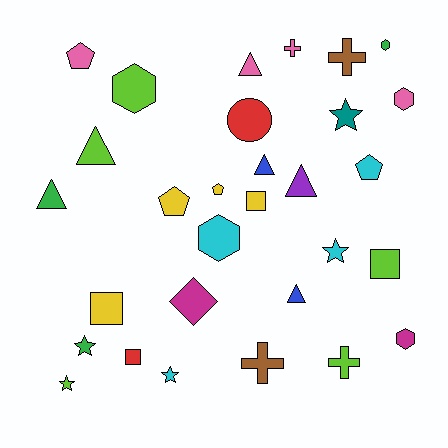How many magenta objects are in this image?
There are 2 magenta objects.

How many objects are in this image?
There are 30 objects.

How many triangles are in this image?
There are 6 triangles.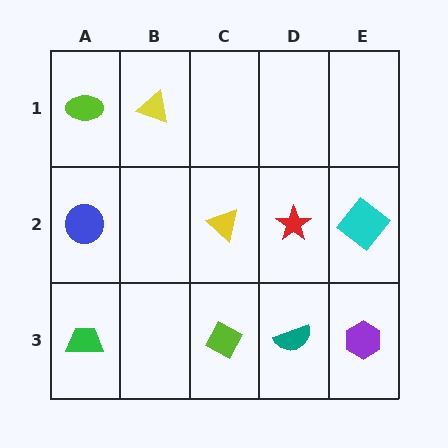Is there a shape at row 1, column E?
No, that cell is empty.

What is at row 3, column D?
A teal semicircle.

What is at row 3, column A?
A green trapezoid.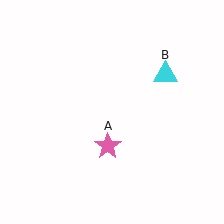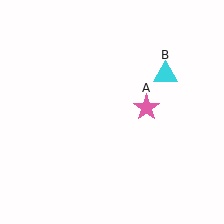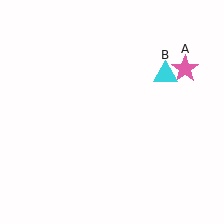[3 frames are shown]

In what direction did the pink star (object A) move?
The pink star (object A) moved up and to the right.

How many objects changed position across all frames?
1 object changed position: pink star (object A).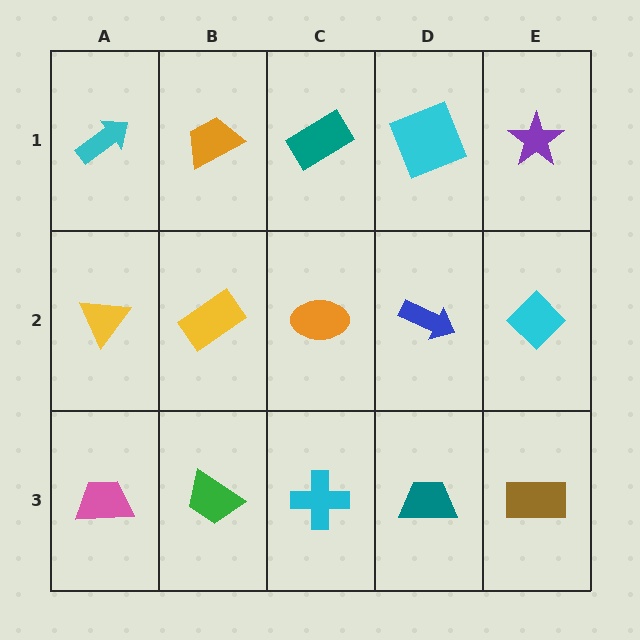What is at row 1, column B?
An orange trapezoid.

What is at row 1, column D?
A cyan square.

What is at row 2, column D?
A blue arrow.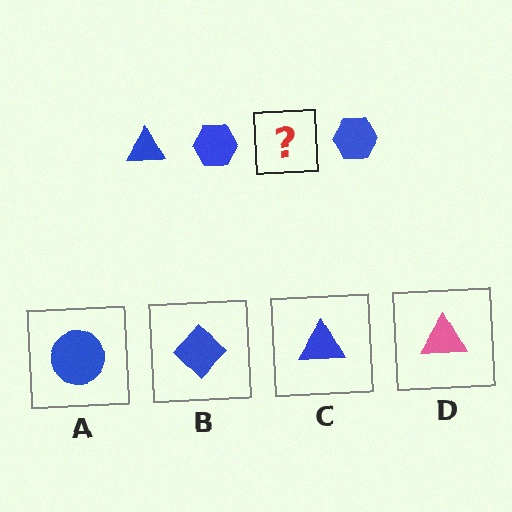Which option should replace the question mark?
Option C.